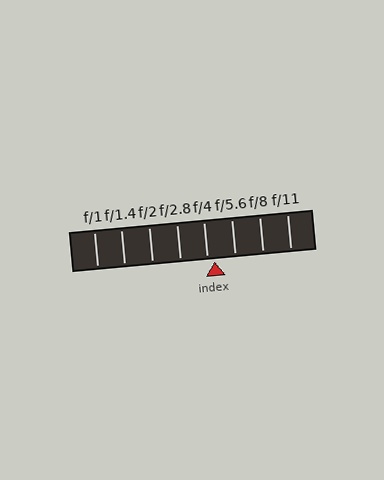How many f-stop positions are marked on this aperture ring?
There are 8 f-stop positions marked.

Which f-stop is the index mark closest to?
The index mark is closest to f/4.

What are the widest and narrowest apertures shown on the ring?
The widest aperture shown is f/1 and the narrowest is f/11.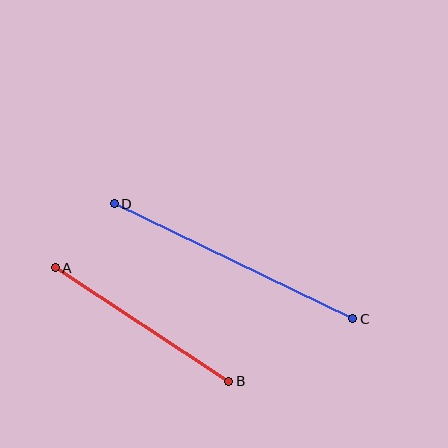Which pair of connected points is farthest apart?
Points C and D are farthest apart.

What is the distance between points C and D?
The distance is approximately 265 pixels.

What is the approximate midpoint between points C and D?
The midpoint is at approximately (234, 261) pixels.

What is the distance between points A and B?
The distance is approximately 208 pixels.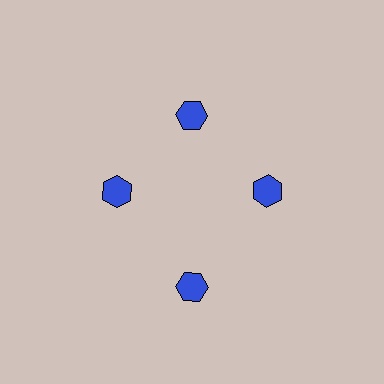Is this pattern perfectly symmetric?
No. The 4 blue hexagons are arranged in a ring, but one element near the 6 o'clock position is pushed outward from the center, breaking the 4-fold rotational symmetry.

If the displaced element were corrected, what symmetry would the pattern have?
It would have 4-fold rotational symmetry — the pattern would map onto itself every 90 degrees.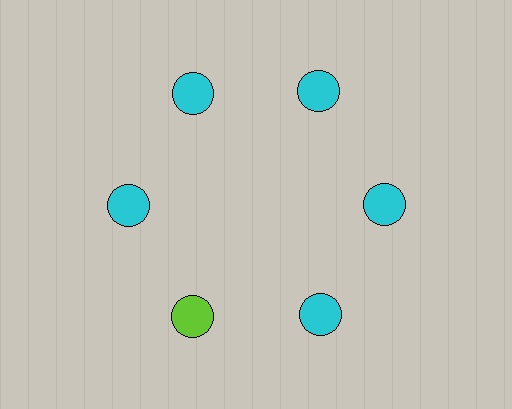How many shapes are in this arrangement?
There are 6 shapes arranged in a ring pattern.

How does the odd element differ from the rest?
It has a different color: lime instead of cyan.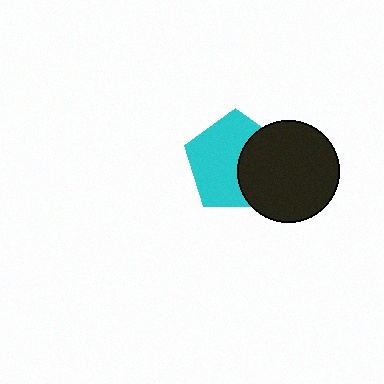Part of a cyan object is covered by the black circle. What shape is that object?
It is a pentagon.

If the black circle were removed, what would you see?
You would see the complete cyan pentagon.